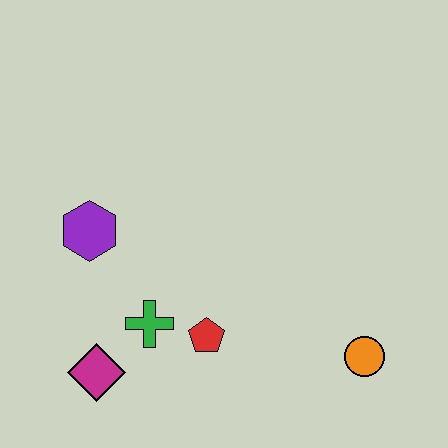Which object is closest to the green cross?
The red pentagon is closest to the green cross.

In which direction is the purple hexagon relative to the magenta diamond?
The purple hexagon is above the magenta diamond.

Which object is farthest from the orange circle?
The purple hexagon is farthest from the orange circle.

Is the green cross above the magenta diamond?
Yes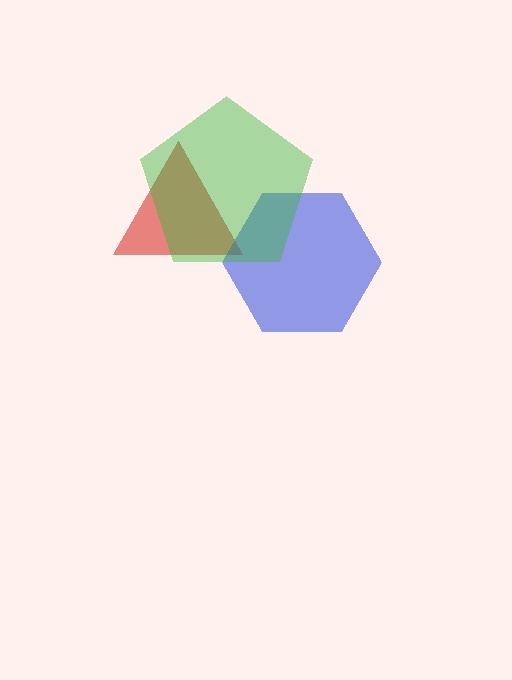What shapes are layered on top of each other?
The layered shapes are: a red triangle, a blue hexagon, a green pentagon.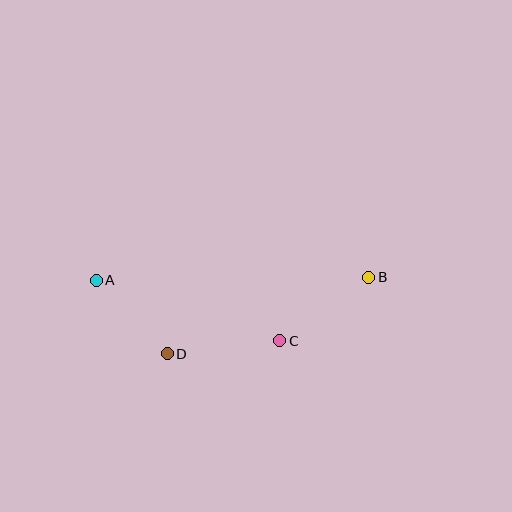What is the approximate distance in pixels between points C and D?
The distance between C and D is approximately 113 pixels.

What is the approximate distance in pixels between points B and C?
The distance between B and C is approximately 109 pixels.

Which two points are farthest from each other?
Points A and B are farthest from each other.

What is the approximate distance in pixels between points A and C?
The distance between A and C is approximately 193 pixels.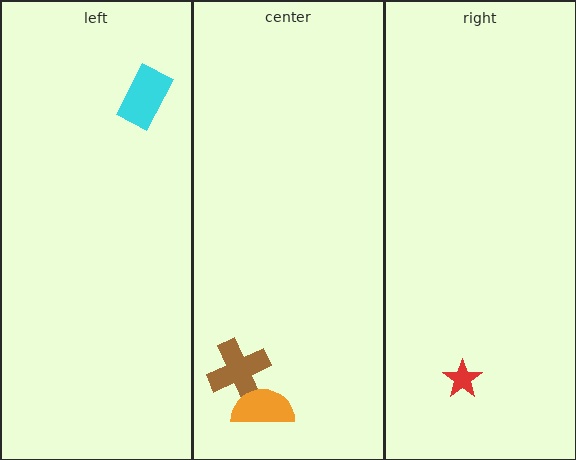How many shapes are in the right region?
1.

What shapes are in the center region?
The brown cross, the orange semicircle.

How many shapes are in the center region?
2.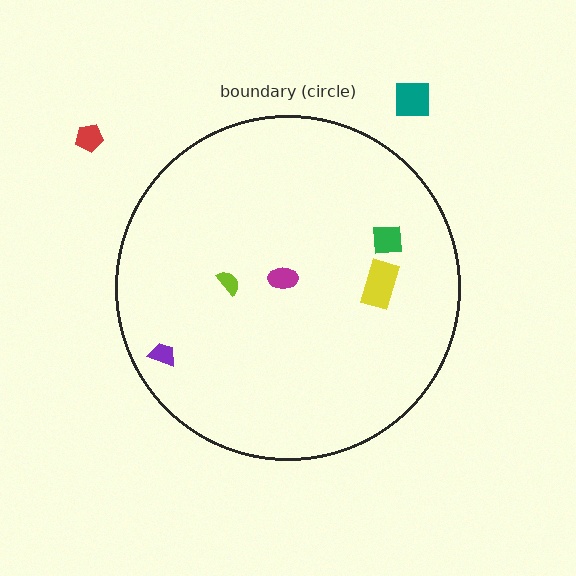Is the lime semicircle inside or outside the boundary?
Inside.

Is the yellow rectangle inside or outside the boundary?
Inside.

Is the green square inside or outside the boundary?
Inside.